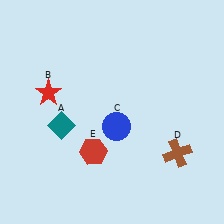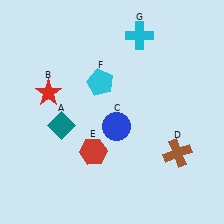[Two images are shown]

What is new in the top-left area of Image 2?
A cyan pentagon (F) was added in the top-left area of Image 2.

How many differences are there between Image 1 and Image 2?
There are 2 differences between the two images.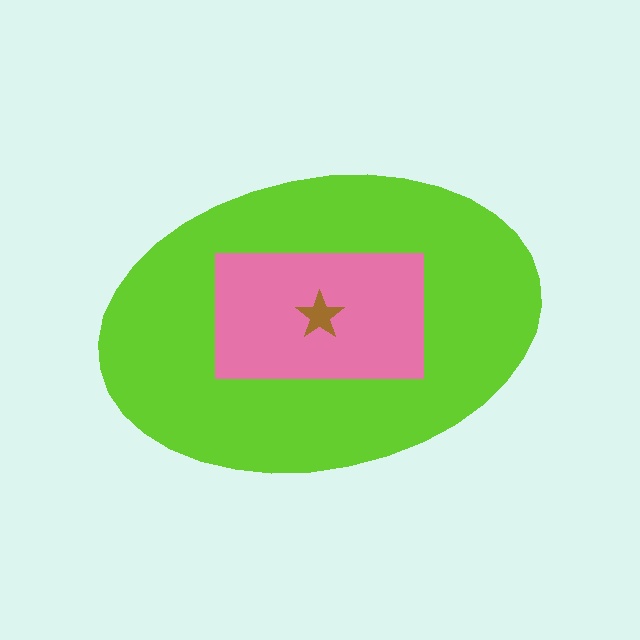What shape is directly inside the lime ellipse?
The pink rectangle.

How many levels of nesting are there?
3.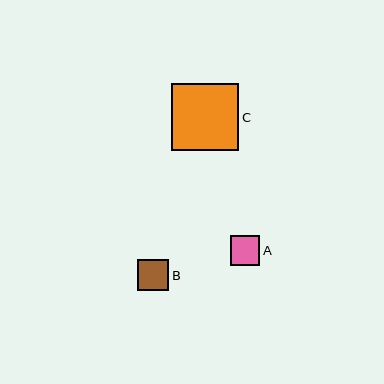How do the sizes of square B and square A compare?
Square B and square A are approximately the same size.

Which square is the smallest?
Square A is the smallest with a size of approximately 29 pixels.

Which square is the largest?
Square C is the largest with a size of approximately 67 pixels.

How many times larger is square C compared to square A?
Square C is approximately 2.3 times the size of square A.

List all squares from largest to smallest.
From largest to smallest: C, B, A.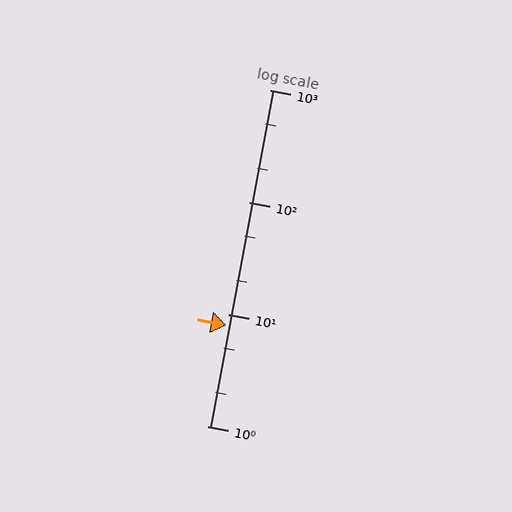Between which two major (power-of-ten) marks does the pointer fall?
The pointer is between 1 and 10.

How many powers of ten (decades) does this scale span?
The scale spans 3 decades, from 1 to 1000.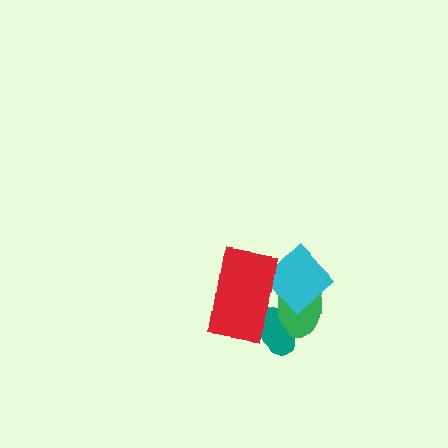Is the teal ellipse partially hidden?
Yes, it is partially covered by another shape.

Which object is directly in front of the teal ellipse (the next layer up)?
The green ellipse is directly in front of the teal ellipse.